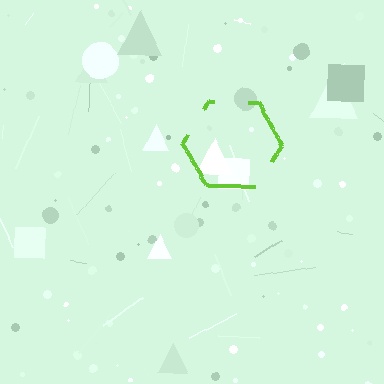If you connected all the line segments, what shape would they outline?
They would outline a hexagon.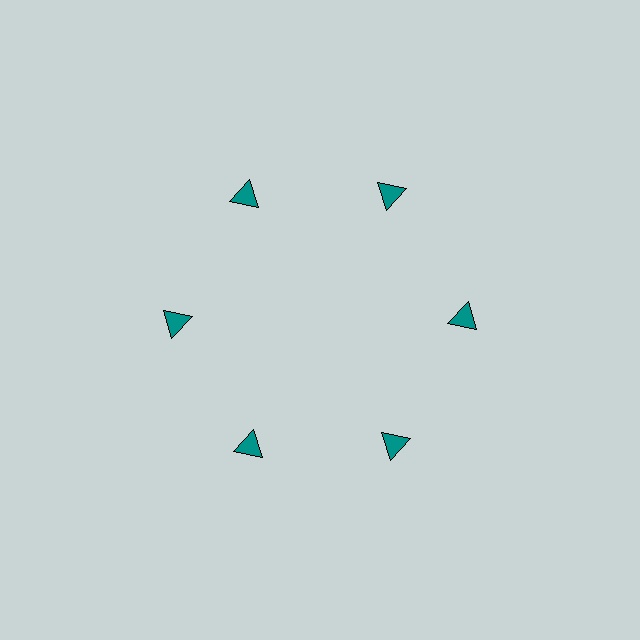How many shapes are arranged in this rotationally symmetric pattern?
There are 6 shapes, arranged in 6 groups of 1.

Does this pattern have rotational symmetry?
Yes, this pattern has 6-fold rotational symmetry. It looks the same after rotating 60 degrees around the center.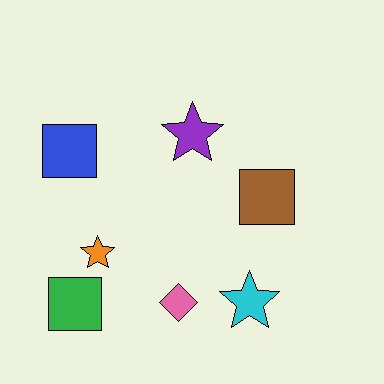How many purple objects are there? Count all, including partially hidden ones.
There is 1 purple object.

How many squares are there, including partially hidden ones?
There are 3 squares.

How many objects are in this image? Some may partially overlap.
There are 7 objects.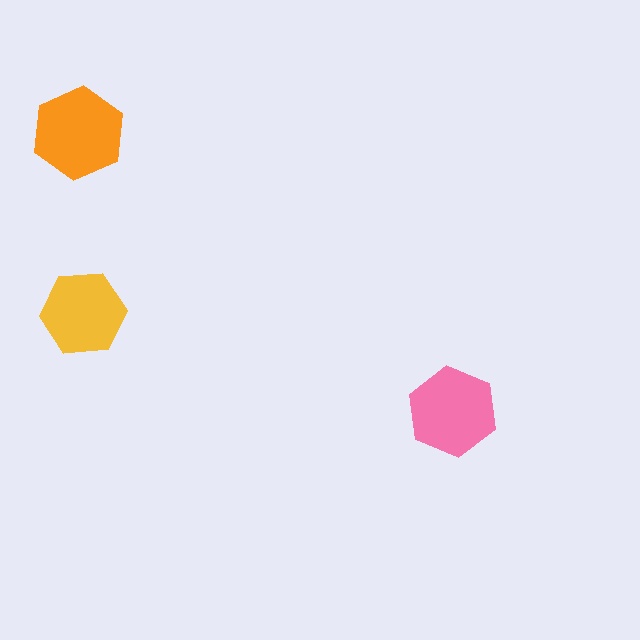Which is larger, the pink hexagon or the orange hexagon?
The orange one.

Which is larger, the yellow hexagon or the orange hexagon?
The orange one.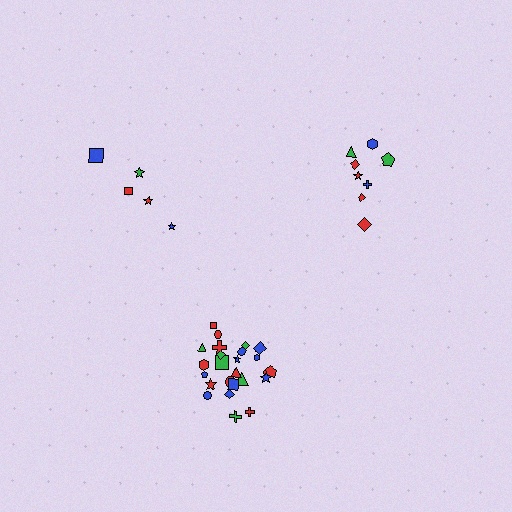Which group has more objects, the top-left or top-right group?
The top-right group.